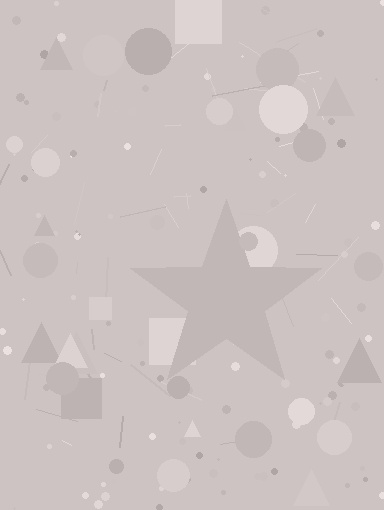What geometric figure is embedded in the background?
A star is embedded in the background.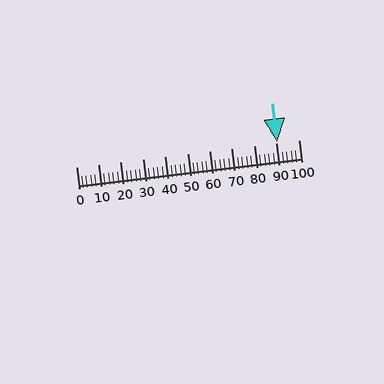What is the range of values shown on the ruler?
The ruler shows values from 0 to 100.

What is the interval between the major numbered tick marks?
The major tick marks are spaced 10 units apart.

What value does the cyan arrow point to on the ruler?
The cyan arrow points to approximately 91.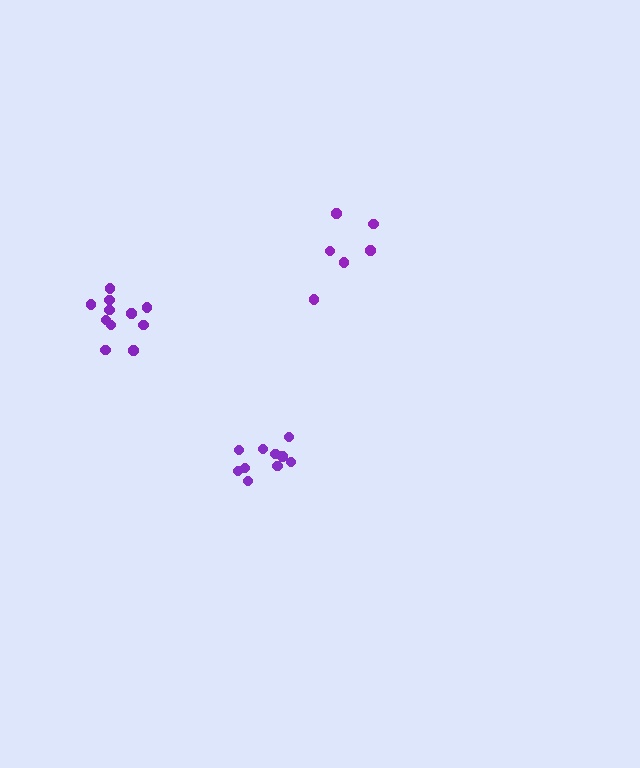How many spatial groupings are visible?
There are 3 spatial groupings.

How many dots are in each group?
Group 1: 10 dots, Group 2: 12 dots, Group 3: 6 dots (28 total).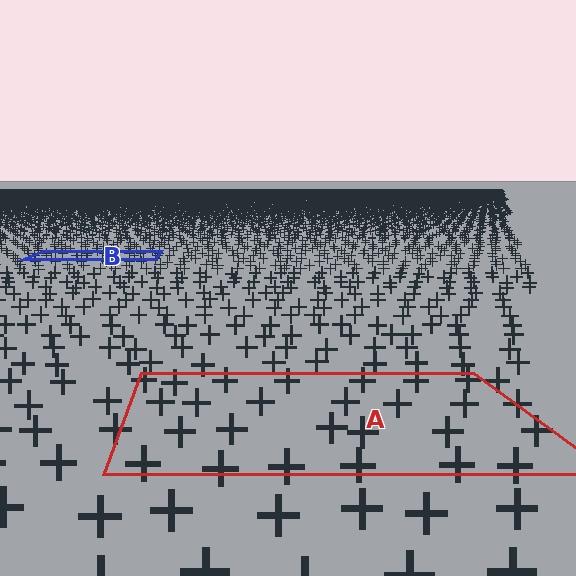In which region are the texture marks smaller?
The texture marks are smaller in region B, because it is farther away.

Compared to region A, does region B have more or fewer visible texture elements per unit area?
Region B has more texture elements per unit area — they are packed more densely because it is farther away.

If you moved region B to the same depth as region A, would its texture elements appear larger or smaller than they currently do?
They would appear larger. At a closer depth, the same texture elements are projected at a bigger on-screen size.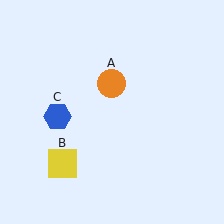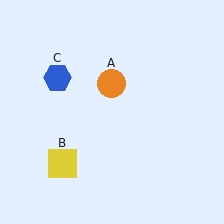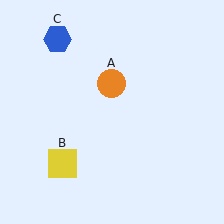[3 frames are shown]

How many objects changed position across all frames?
1 object changed position: blue hexagon (object C).